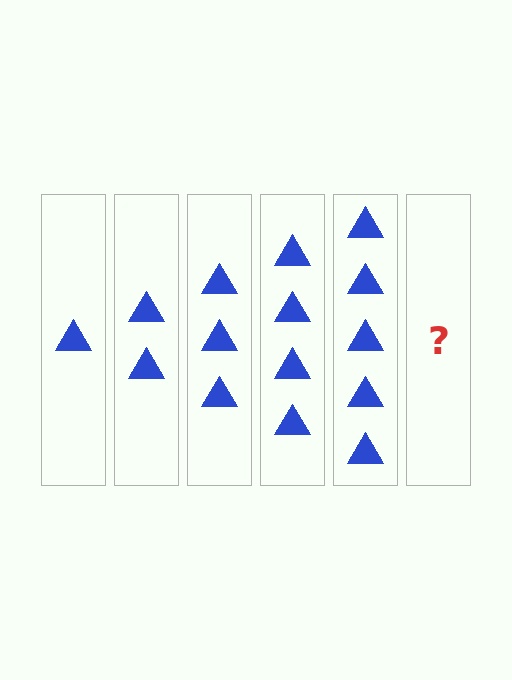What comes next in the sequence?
The next element should be 6 triangles.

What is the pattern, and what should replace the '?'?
The pattern is that each step adds one more triangle. The '?' should be 6 triangles.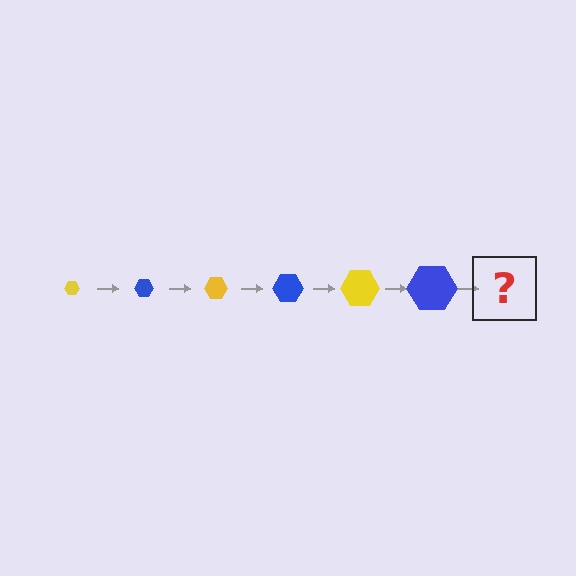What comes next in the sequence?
The next element should be a yellow hexagon, larger than the previous one.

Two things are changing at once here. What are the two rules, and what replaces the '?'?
The two rules are that the hexagon grows larger each step and the color cycles through yellow and blue. The '?' should be a yellow hexagon, larger than the previous one.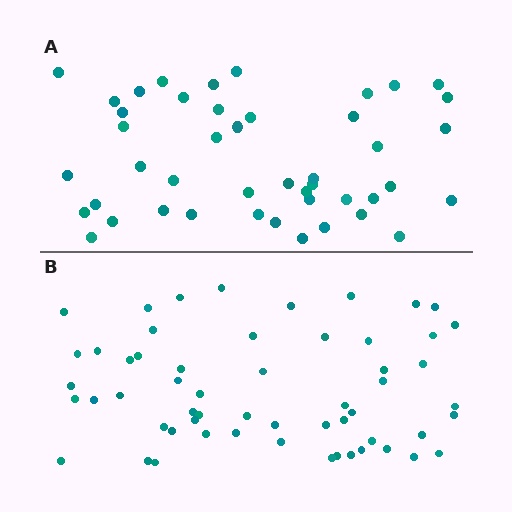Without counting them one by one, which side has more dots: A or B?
Region B (the bottom region) has more dots.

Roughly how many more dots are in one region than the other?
Region B has roughly 12 or so more dots than region A.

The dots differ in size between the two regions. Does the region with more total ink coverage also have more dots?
No. Region A has more total ink coverage because its dots are larger, but region B actually contains more individual dots. Total area can be misleading — the number of items is what matters here.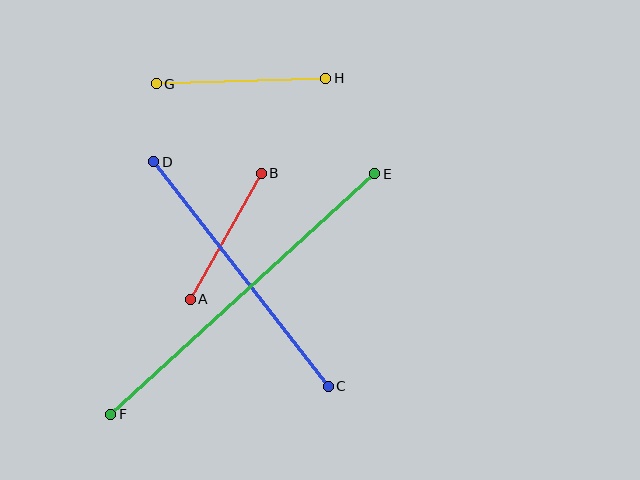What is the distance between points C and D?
The distance is approximately 284 pixels.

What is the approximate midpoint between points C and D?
The midpoint is at approximately (241, 274) pixels.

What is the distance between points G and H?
The distance is approximately 170 pixels.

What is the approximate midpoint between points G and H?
The midpoint is at approximately (241, 81) pixels.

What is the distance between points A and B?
The distance is approximately 145 pixels.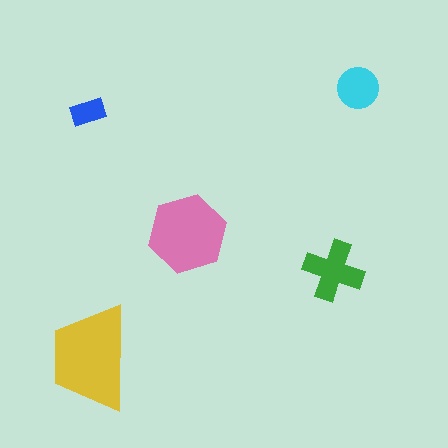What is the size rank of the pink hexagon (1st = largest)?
2nd.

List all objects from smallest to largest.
The blue rectangle, the cyan circle, the green cross, the pink hexagon, the yellow trapezoid.